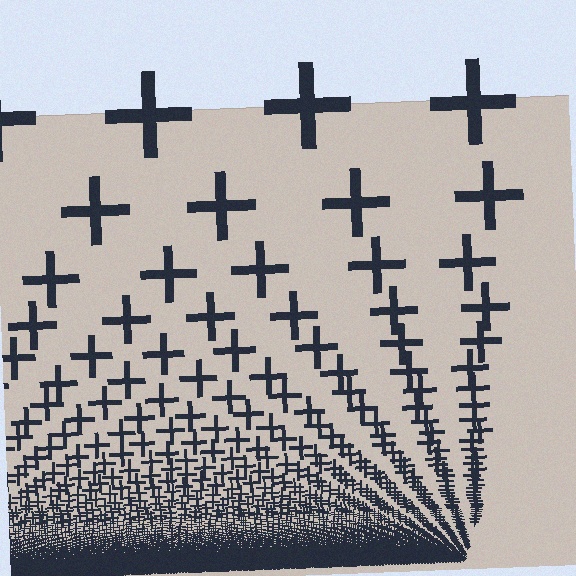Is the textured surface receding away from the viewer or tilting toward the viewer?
The surface appears to tilt toward the viewer. Texture elements get larger and sparser toward the top.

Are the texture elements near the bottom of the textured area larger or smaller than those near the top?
Smaller. The gradient is inverted — elements near the bottom are smaller and denser.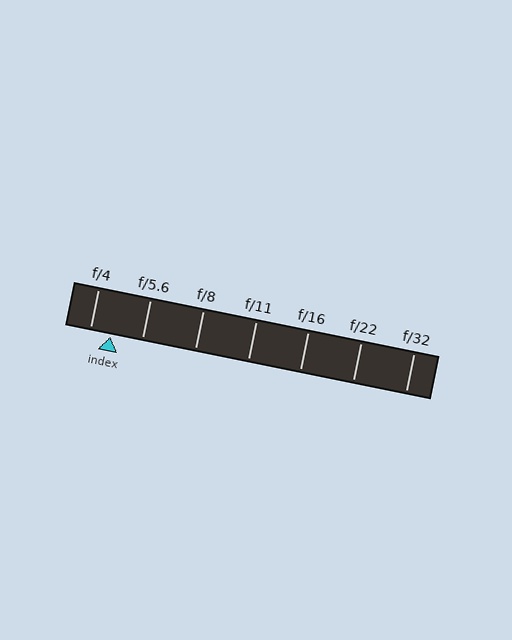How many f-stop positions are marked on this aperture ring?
There are 7 f-stop positions marked.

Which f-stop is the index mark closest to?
The index mark is closest to f/4.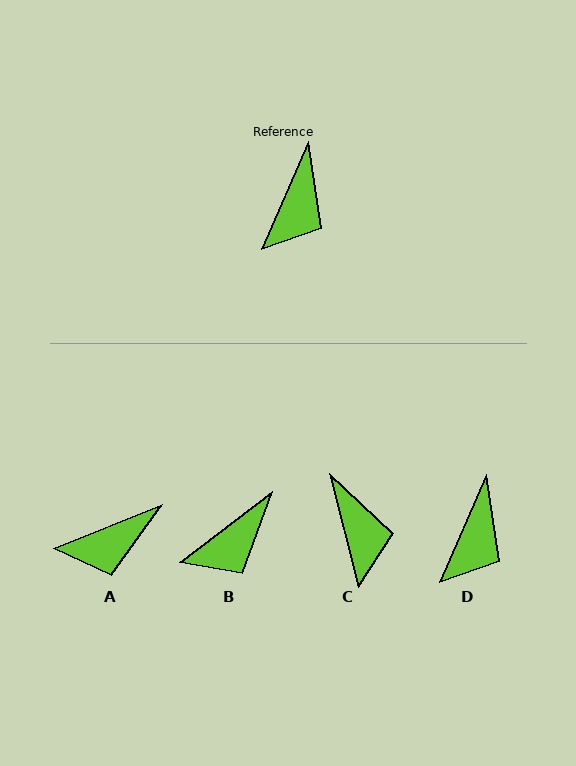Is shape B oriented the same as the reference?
No, it is off by about 28 degrees.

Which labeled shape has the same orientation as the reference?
D.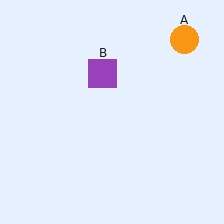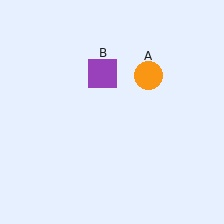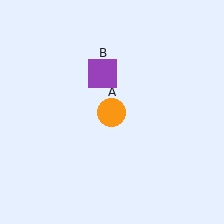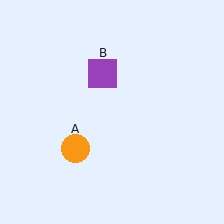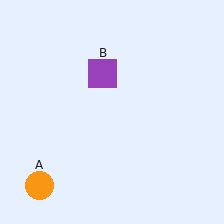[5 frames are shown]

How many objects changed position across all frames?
1 object changed position: orange circle (object A).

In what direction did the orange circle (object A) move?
The orange circle (object A) moved down and to the left.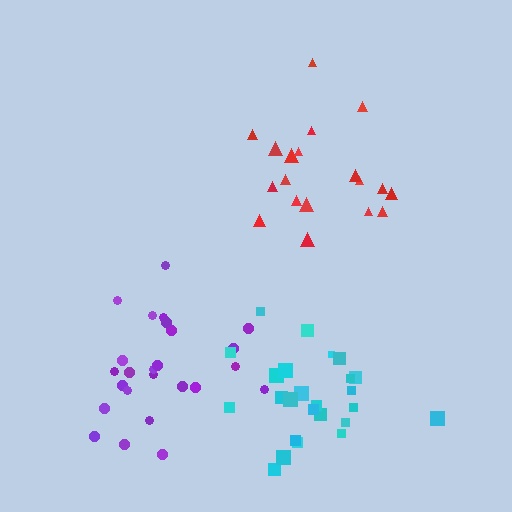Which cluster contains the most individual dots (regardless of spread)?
Purple (25).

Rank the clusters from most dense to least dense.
cyan, purple, red.